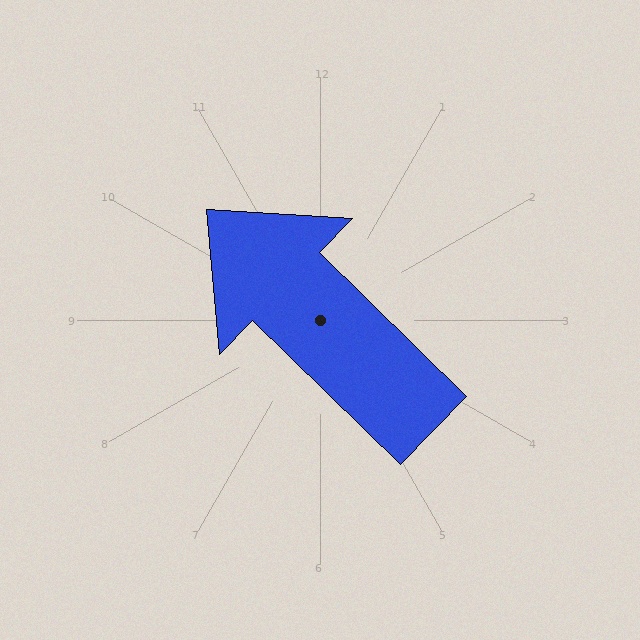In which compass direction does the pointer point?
Northwest.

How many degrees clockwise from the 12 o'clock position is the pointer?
Approximately 314 degrees.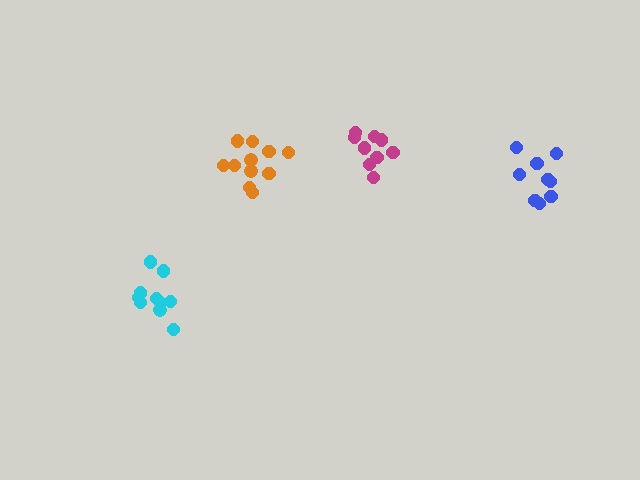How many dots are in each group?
Group 1: 11 dots, Group 2: 10 dots, Group 3: 9 dots, Group 4: 9 dots (39 total).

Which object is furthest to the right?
The blue cluster is rightmost.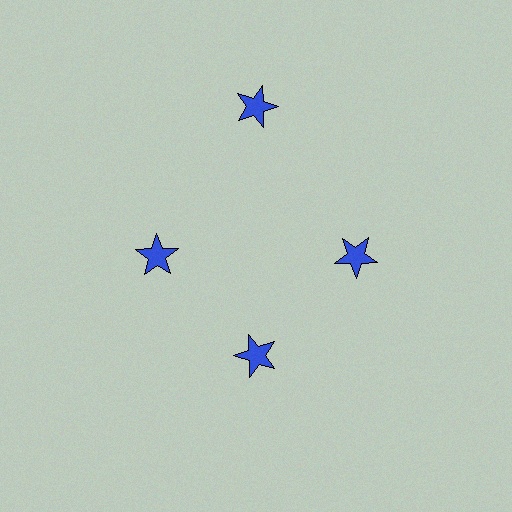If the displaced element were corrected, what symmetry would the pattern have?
It would have 4-fold rotational symmetry — the pattern would map onto itself every 90 degrees.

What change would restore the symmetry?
The symmetry would be restored by moving it inward, back onto the ring so that all 4 stars sit at equal angles and equal distance from the center.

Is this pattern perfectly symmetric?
No. The 4 blue stars are arranged in a ring, but one element near the 12 o'clock position is pushed outward from the center, breaking the 4-fold rotational symmetry.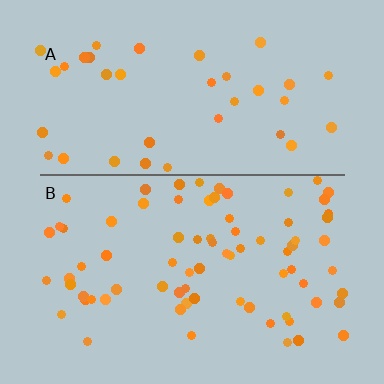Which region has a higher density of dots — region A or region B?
B (the bottom).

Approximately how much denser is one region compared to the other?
Approximately 2.0× — region B over region A.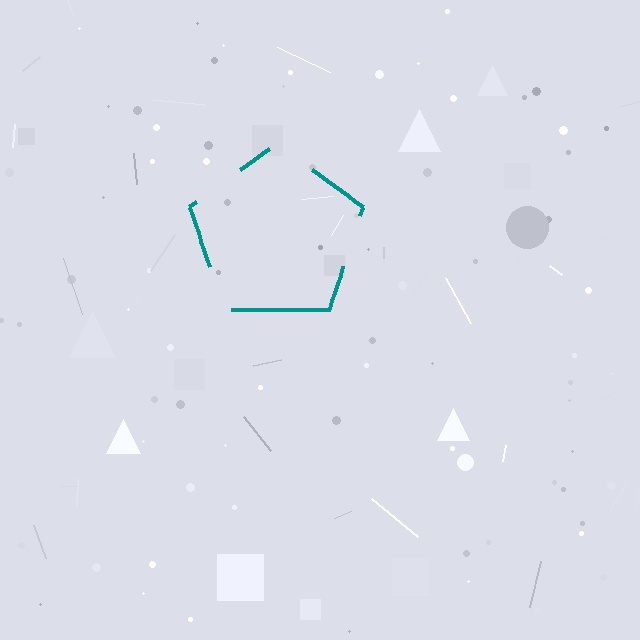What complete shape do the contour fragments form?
The contour fragments form a pentagon.